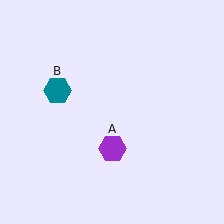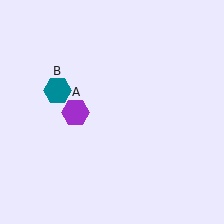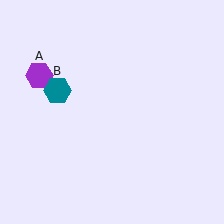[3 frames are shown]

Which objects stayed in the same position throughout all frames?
Teal hexagon (object B) remained stationary.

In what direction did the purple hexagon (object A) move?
The purple hexagon (object A) moved up and to the left.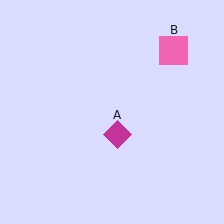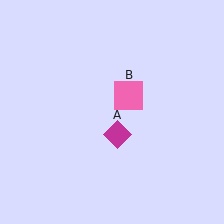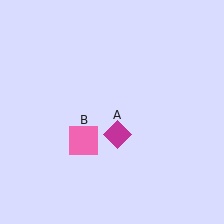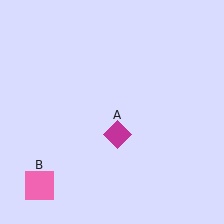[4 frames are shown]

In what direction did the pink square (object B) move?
The pink square (object B) moved down and to the left.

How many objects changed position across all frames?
1 object changed position: pink square (object B).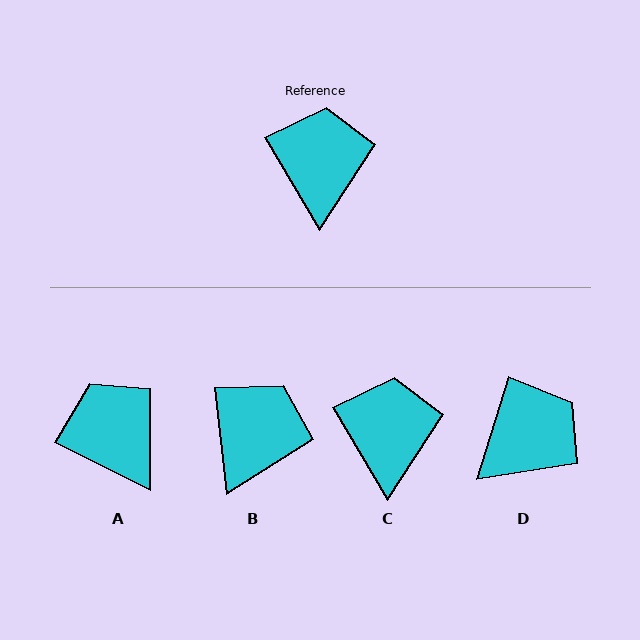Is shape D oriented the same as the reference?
No, it is off by about 48 degrees.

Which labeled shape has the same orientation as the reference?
C.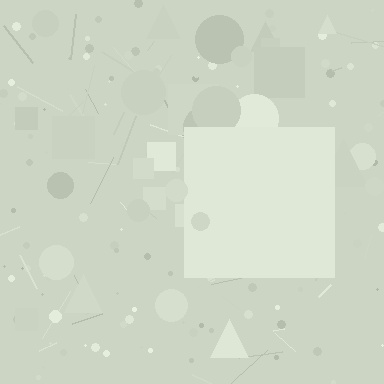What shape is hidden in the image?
A square is hidden in the image.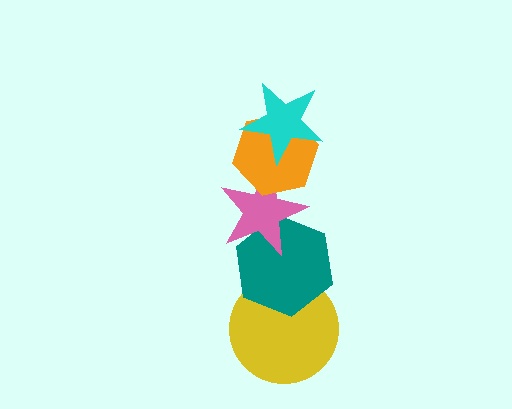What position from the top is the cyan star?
The cyan star is 1st from the top.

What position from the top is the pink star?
The pink star is 3rd from the top.